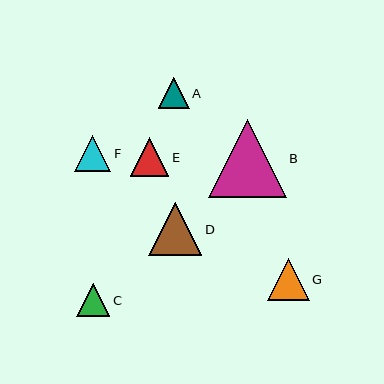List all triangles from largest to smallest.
From largest to smallest: B, D, G, E, F, C, A.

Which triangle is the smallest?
Triangle A is the smallest with a size of approximately 30 pixels.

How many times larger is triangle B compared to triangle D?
Triangle B is approximately 1.5 times the size of triangle D.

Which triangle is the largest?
Triangle B is the largest with a size of approximately 78 pixels.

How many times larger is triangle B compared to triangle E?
Triangle B is approximately 2.0 times the size of triangle E.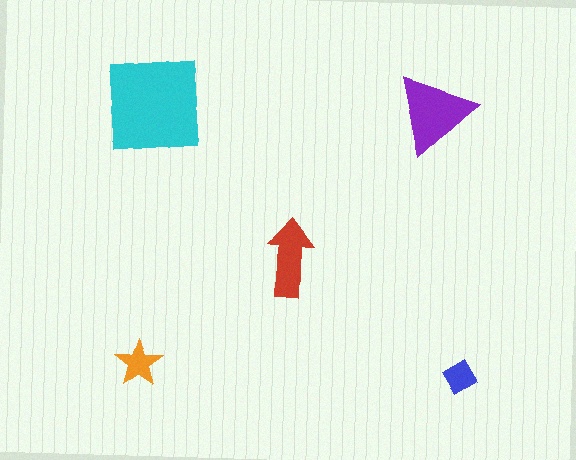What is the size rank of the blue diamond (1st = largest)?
5th.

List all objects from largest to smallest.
The cyan square, the purple triangle, the red arrow, the orange star, the blue diamond.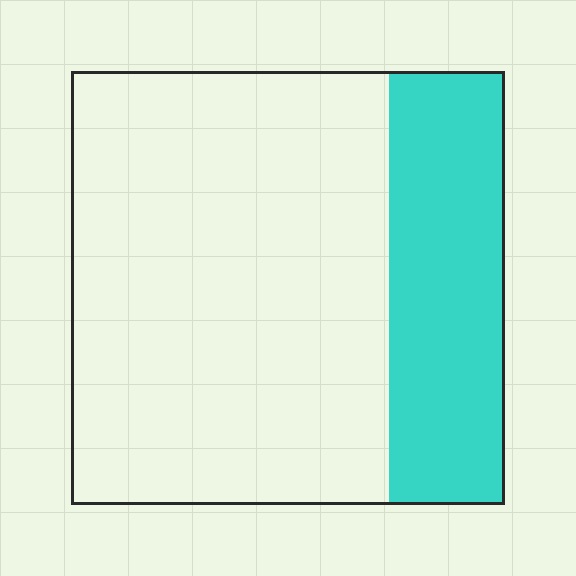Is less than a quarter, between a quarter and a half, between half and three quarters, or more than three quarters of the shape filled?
Between a quarter and a half.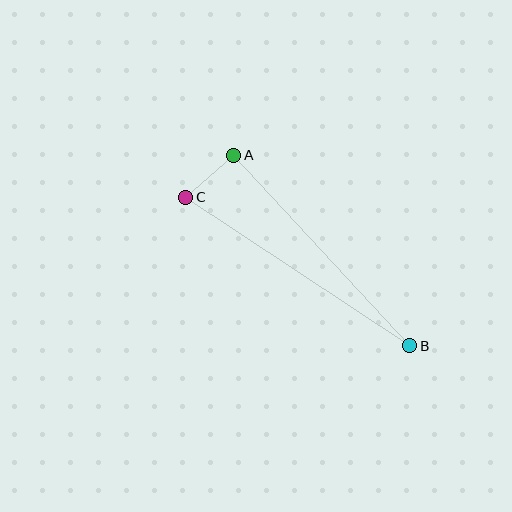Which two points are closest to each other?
Points A and C are closest to each other.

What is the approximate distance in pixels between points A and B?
The distance between A and B is approximately 259 pixels.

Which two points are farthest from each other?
Points B and C are farthest from each other.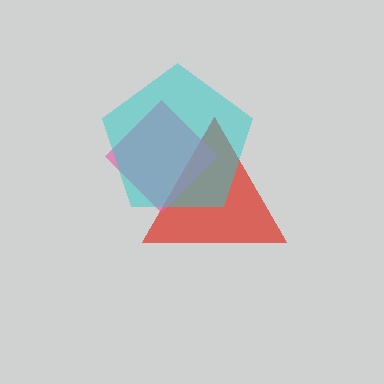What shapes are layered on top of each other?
The layered shapes are: a red triangle, a pink diamond, a cyan pentagon.